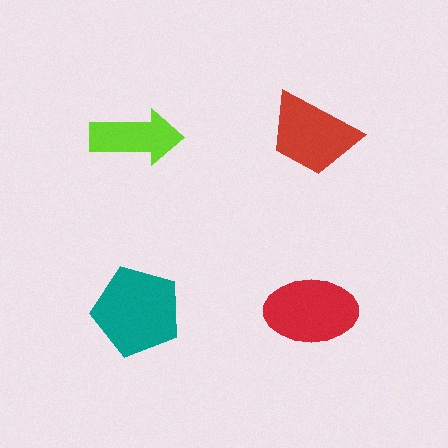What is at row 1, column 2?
A red trapezoid.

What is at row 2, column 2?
A red ellipse.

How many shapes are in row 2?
2 shapes.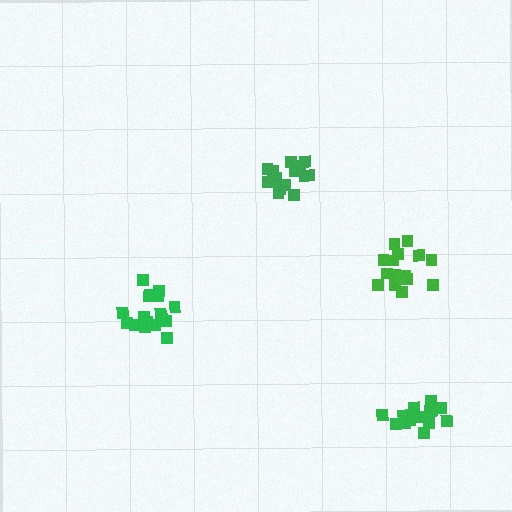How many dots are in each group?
Group 1: 18 dots, Group 2: 15 dots, Group 3: 17 dots, Group 4: 15 dots (65 total).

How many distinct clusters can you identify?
There are 4 distinct clusters.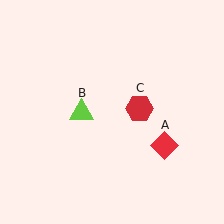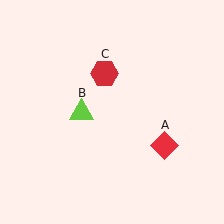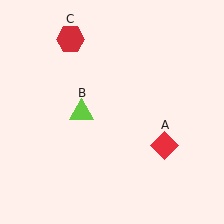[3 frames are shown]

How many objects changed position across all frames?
1 object changed position: red hexagon (object C).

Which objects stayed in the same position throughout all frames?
Red diamond (object A) and lime triangle (object B) remained stationary.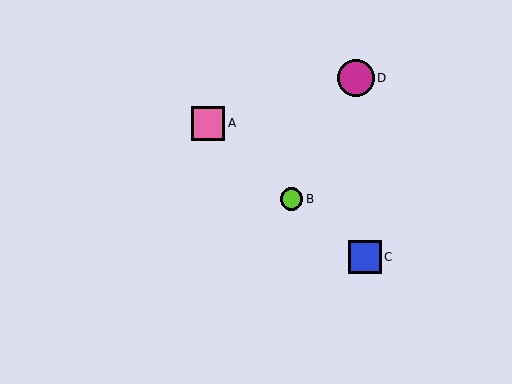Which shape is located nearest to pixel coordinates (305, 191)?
The lime circle (labeled B) at (291, 199) is nearest to that location.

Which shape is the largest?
The magenta circle (labeled D) is the largest.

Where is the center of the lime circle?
The center of the lime circle is at (291, 199).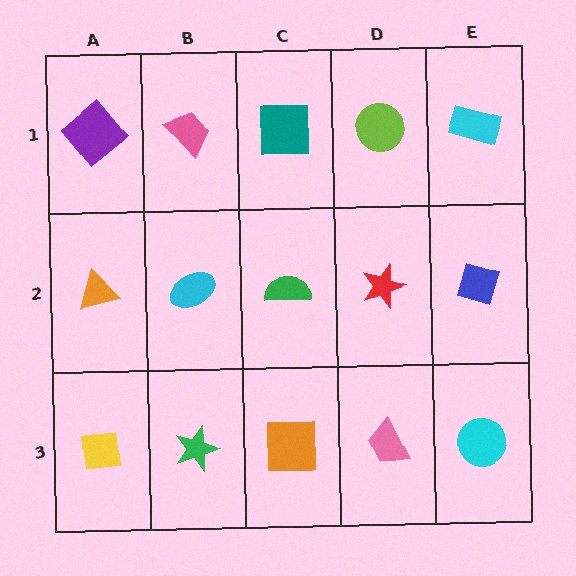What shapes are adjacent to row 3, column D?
A red star (row 2, column D), an orange square (row 3, column C), a cyan circle (row 3, column E).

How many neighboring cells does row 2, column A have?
3.